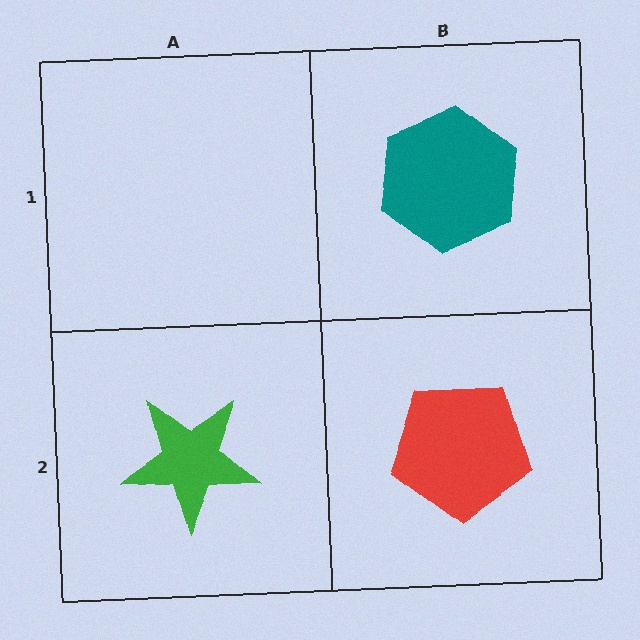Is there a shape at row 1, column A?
No, that cell is empty.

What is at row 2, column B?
A red pentagon.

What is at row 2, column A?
A green star.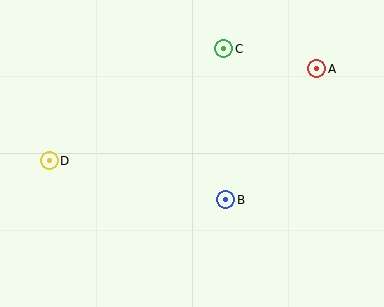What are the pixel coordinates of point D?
Point D is at (49, 161).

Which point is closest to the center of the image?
Point B at (226, 200) is closest to the center.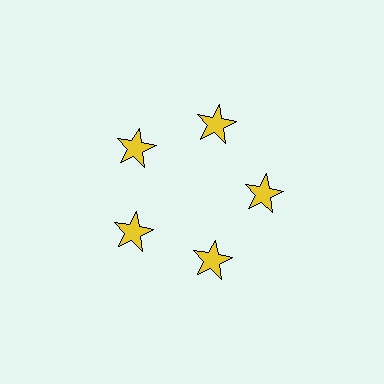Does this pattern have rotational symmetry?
Yes, this pattern has 5-fold rotational symmetry. It looks the same after rotating 72 degrees around the center.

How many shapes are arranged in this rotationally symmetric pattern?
There are 5 shapes, arranged in 5 groups of 1.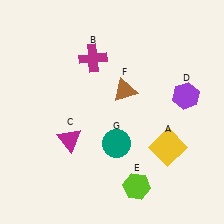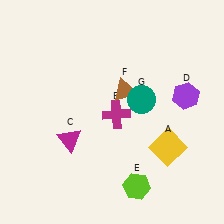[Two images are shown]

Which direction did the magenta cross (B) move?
The magenta cross (B) moved down.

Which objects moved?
The objects that moved are: the magenta cross (B), the teal circle (G).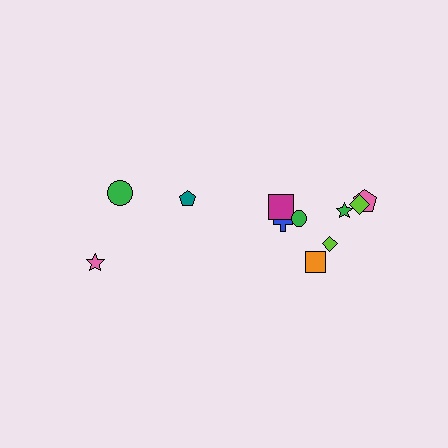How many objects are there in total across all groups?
There are 11 objects.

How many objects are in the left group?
There are 3 objects.